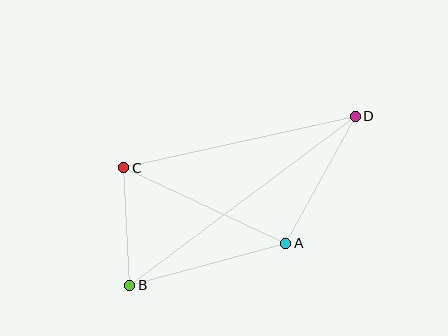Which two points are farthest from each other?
Points B and D are farthest from each other.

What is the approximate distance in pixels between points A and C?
The distance between A and C is approximately 179 pixels.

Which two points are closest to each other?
Points B and C are closest to each other.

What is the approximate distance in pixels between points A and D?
The distance between A and D is approximately 144 pixels.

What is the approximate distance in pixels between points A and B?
The distance between A and B is approximately 162 pixels.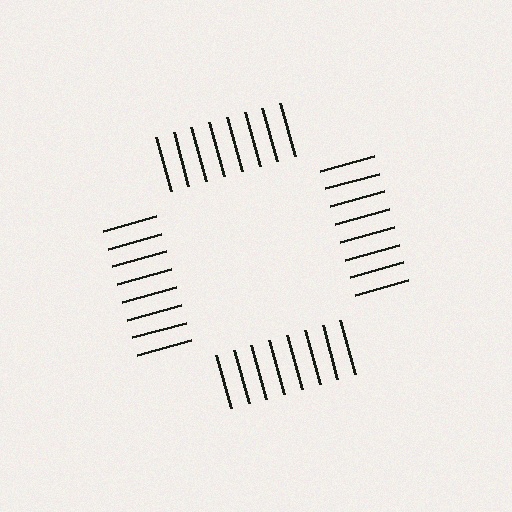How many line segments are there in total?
32 — 8 along each of the 4 edges.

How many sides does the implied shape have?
4 sides — the line-ends trace a square.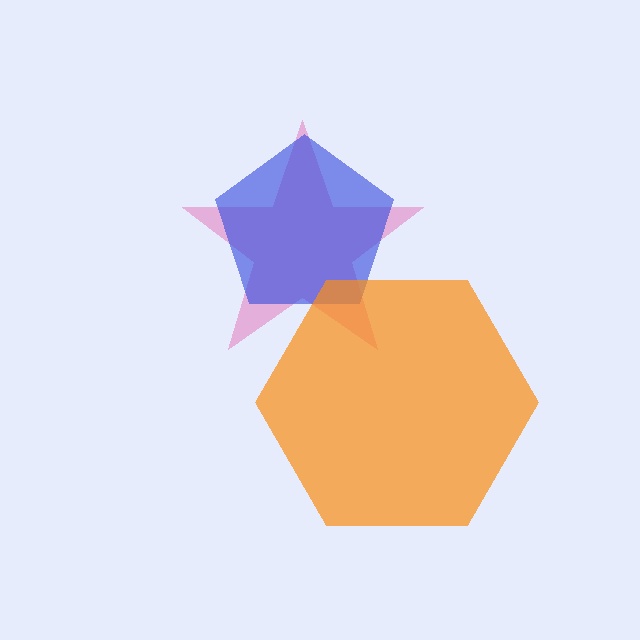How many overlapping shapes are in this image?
There are 3 overlapping shapes in the image.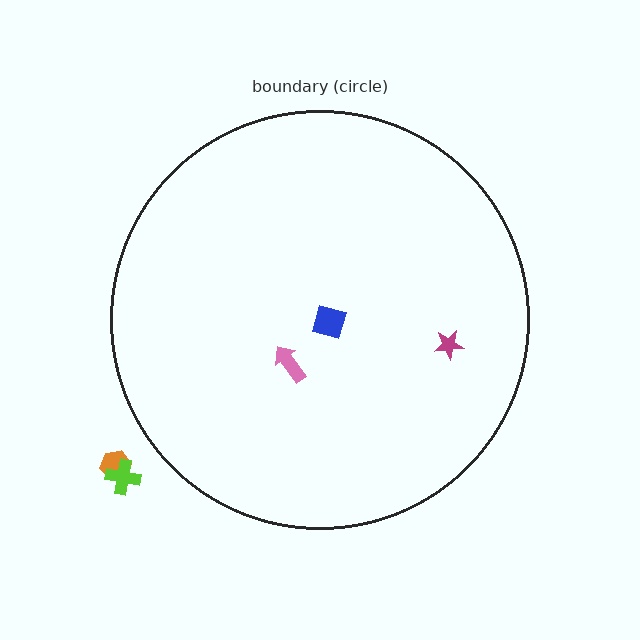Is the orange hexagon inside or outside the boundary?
Outside.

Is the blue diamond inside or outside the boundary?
Inside.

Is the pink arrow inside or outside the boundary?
Inside.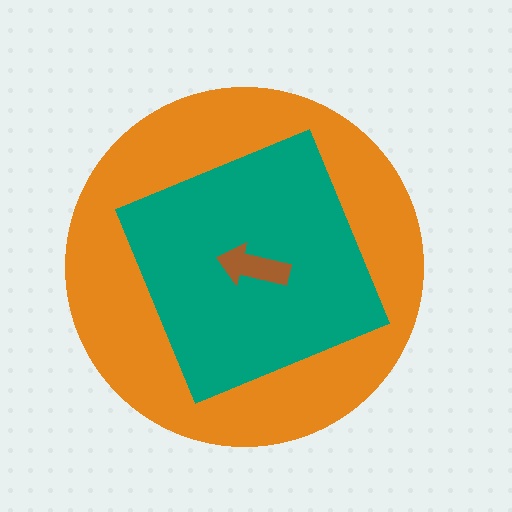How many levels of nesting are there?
3.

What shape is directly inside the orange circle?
The teal diamond.